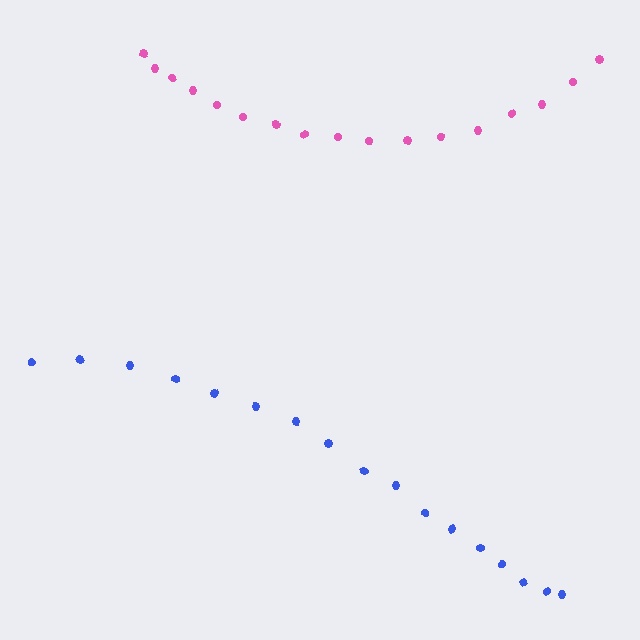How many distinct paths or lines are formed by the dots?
There are 2 distinct paths.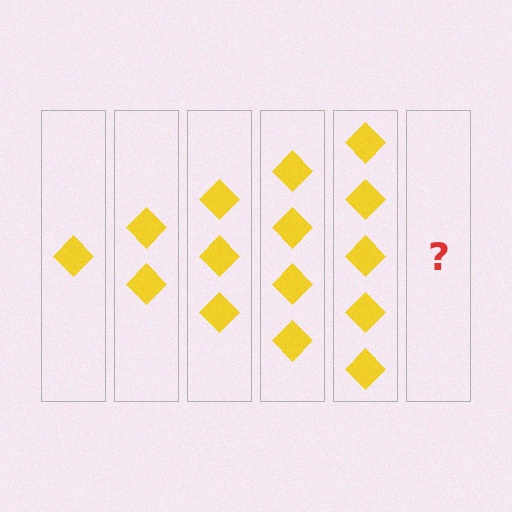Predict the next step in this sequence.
The next step is 6 diamonds.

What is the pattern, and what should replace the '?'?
The pattern is that each step adds one more diamond. The '?' should be 6 diamonds.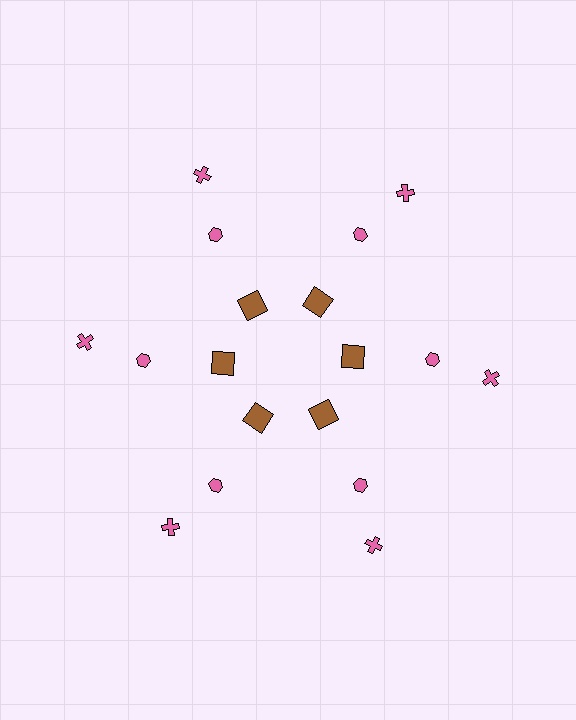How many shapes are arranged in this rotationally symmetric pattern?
There are 18 shapes, arranged in 6 groups of 3.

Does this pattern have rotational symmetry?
Yes, this pattern has 6-fold rotational symmetry. It looks the same after rotating 60 degrees around the center.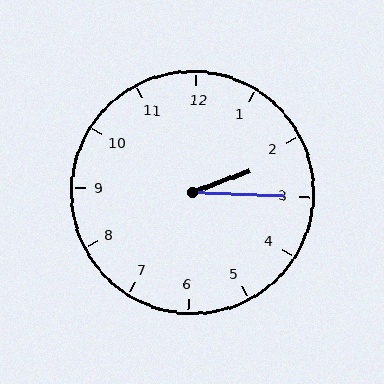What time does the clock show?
2:15.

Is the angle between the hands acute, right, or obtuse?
It is acute.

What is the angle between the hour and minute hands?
Approximately 22 degrees.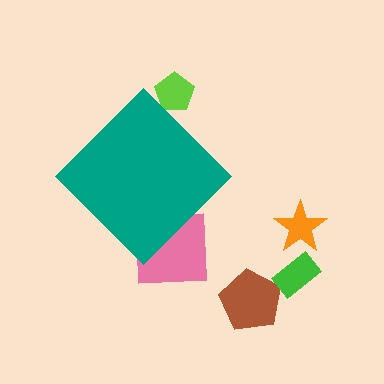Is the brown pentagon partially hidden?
No, the brown pentagon is fully visible.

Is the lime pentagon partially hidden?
Yes, the lime pentagon is partially hidden behind the teal diamond.